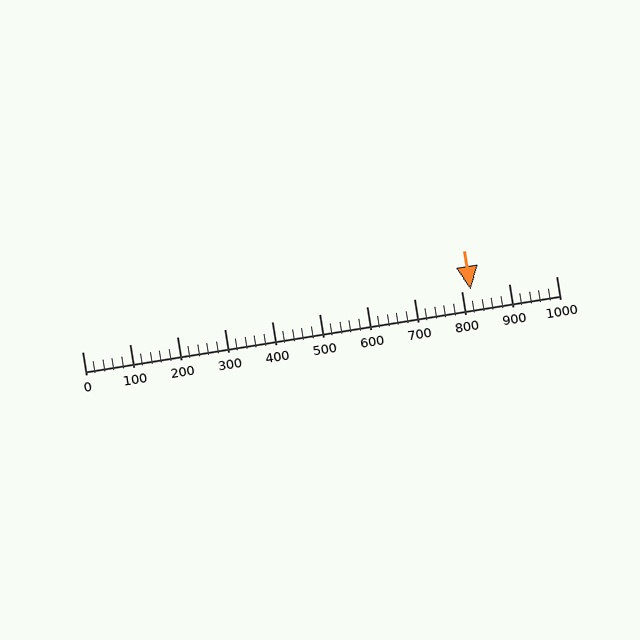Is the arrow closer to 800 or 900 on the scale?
The arrow is closer to 800.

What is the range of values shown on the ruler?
The ruler shows values from 0 to 1000.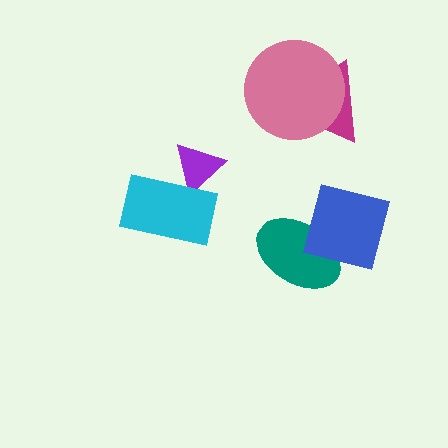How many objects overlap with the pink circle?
1 object overlaps with the pink circle.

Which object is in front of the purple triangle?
The cyan rectangle is in front of the purple triangle.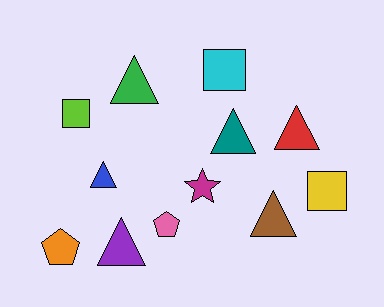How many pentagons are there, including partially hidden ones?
There are 2 pentagons.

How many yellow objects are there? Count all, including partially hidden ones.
There is 1 yellow object.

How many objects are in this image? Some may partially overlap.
There are 12 objects.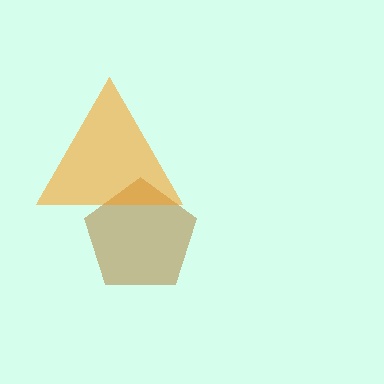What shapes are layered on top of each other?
The layered shapes are: a brown pentagon, an orange triangle.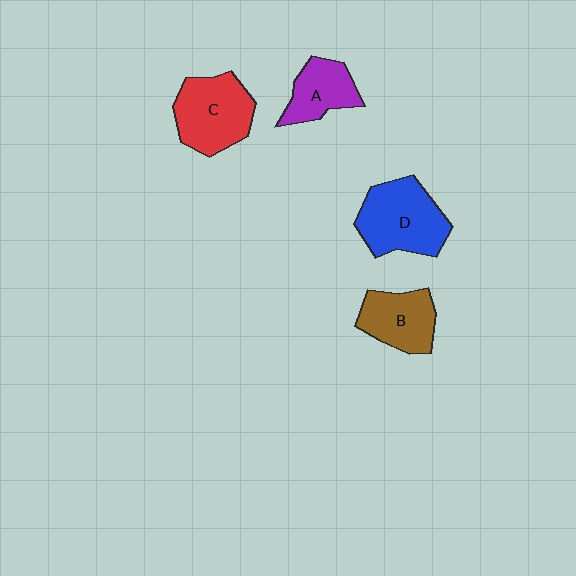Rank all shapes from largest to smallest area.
From largest to smallest: D (blue), C (red), B (brown), A (purple).